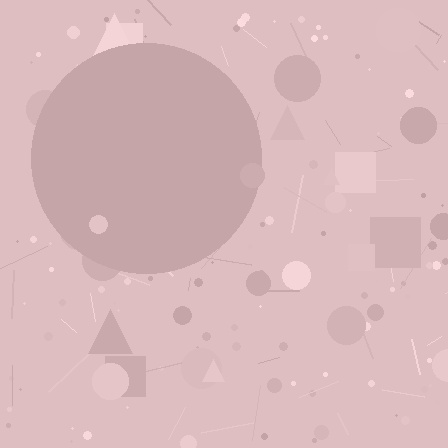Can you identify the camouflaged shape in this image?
The camouflaged shape is a circle.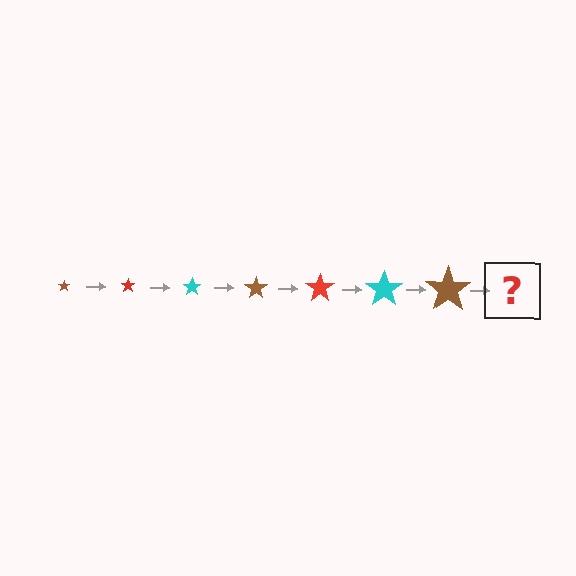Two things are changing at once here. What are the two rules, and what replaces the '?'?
The two rules are that the star grows larger each step and the color cycles through brown, red, and cyan. The '?' should be a red star, larger than the previous one.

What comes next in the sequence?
The next element should be a red star, larger than the previous one.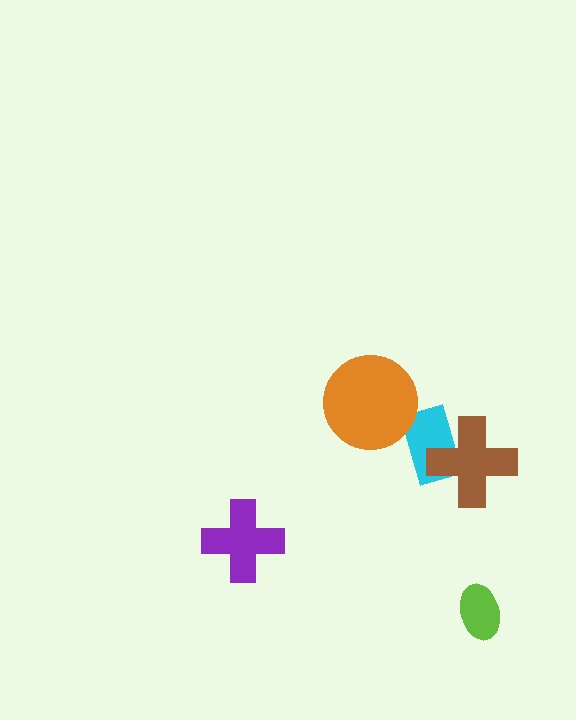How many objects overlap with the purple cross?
0 objects overlap with the purple cross.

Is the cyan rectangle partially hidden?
Yes, it is partially covered by another shape.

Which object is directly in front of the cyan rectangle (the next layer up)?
The brown cross is directly in front of the cyan rectangle.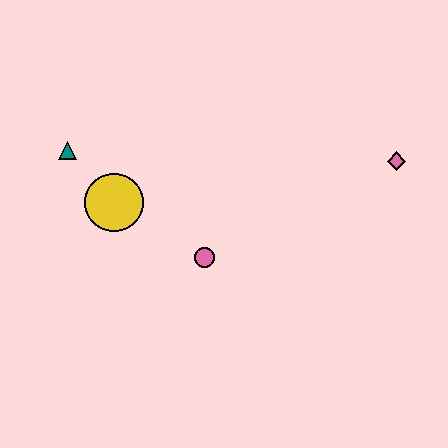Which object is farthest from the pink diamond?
The teal triangle is farthest from the pink diamond.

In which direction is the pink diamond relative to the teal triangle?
The pink diamond is to the right of the teal triangle.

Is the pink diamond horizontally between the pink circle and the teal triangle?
No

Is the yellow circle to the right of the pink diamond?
No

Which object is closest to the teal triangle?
The yellow circle is closest to the teal triangle.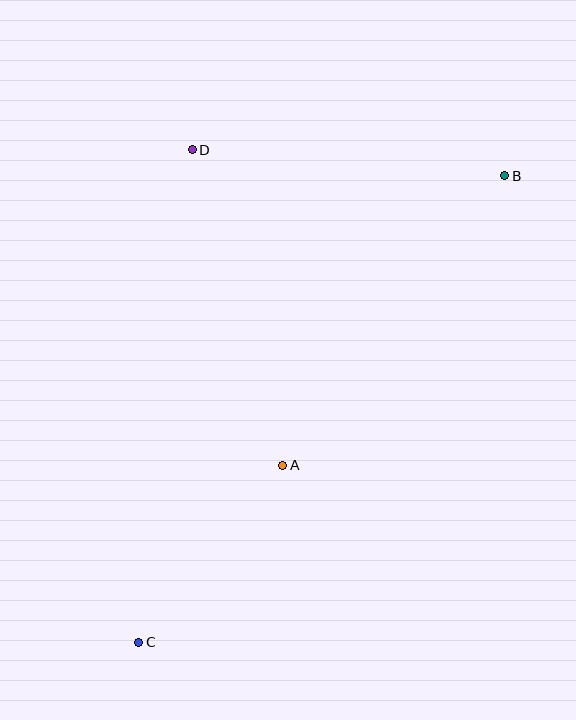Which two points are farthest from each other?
Points B and C are farthest from each other.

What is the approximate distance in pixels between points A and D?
The distance between A and D is approximately 328 pixels.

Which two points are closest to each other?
Points A and C are closest to each other.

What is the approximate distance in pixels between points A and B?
The distance between A and B is approximately 365 pixels.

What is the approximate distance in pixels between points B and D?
The distance between B and D is approximately 313 pixels.